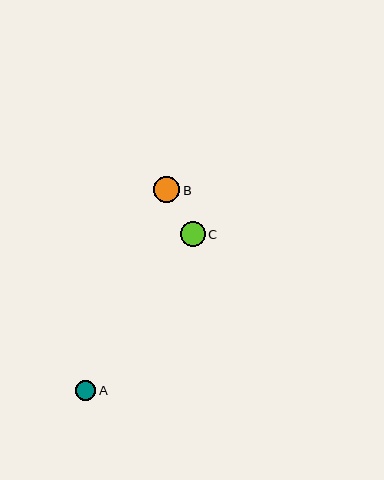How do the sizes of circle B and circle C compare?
Circle B and circle C are approximately the same size.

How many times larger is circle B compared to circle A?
Circle B is approximately 1.3 times the size of circle A.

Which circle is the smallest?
Circle A is the smallest with a size of approximately 20 pixels.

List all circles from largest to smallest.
From largest to smallest: B, C, A.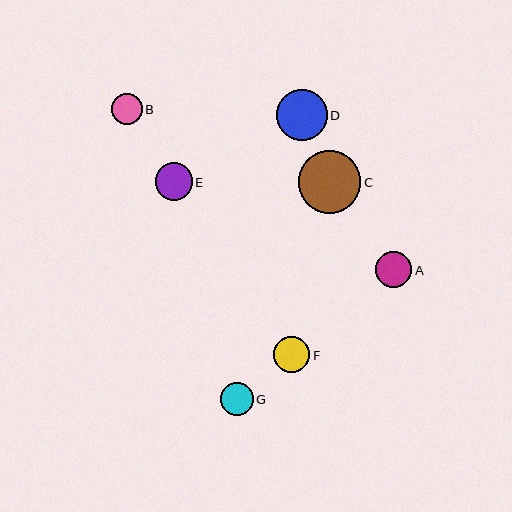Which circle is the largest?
Circle C is the largest with a size of approximately 63 pixels.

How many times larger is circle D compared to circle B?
Circle D is approximately 1.6 times the size of circle B.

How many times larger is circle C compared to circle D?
Circle C is approximately 1.2 times the size of circle D.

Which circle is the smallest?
Circle B is the smallest with a size of approximately 31 pixels.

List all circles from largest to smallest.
From largest to smallest: C, D, E, F, A, G, B.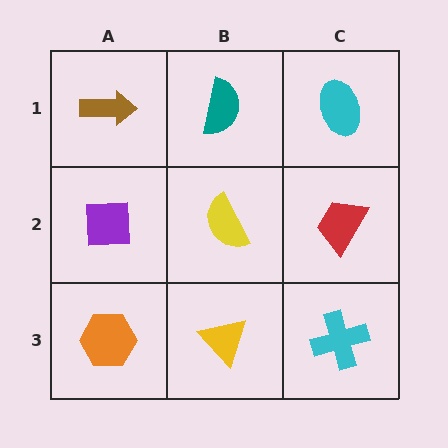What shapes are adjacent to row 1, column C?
A red trapezoid (row 2, column C), a teal semicircle (row 1, column B).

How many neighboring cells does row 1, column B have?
3.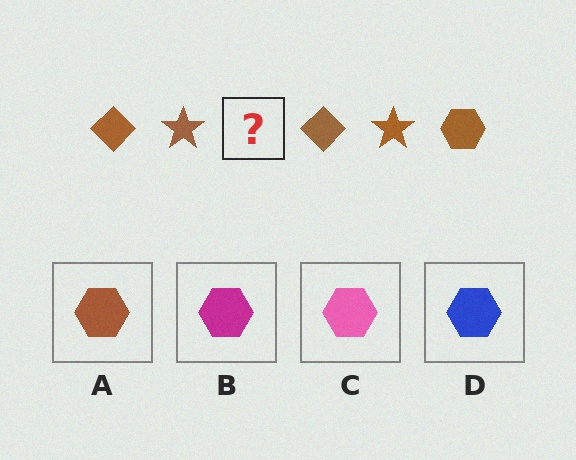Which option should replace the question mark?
Option A.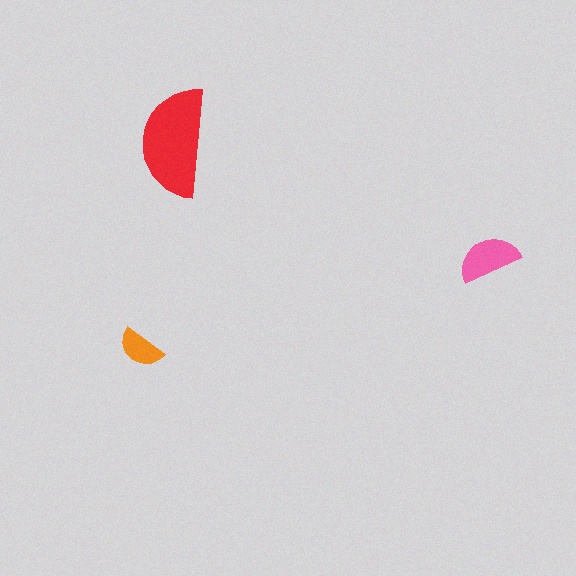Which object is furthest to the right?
The pink semicircle is rightmost.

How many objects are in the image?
There are 3 objects in the image.